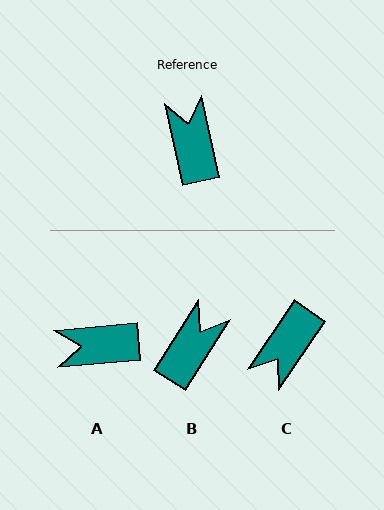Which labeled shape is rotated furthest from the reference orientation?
C, about 133 degrees away.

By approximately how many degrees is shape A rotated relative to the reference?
Approximately 83 degrees counter-clockwise.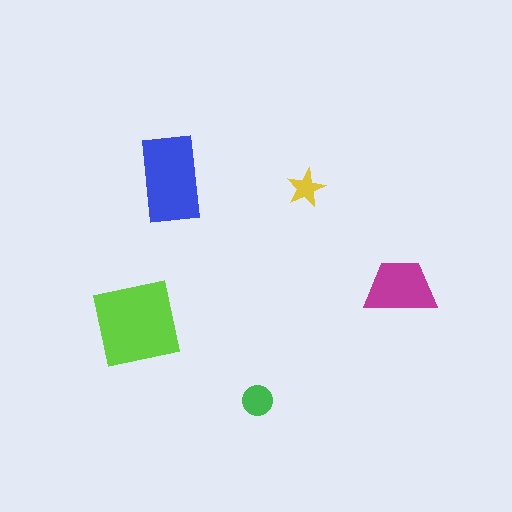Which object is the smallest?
The yellow star.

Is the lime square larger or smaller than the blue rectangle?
Larger.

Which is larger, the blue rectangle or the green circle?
The blue rectangle.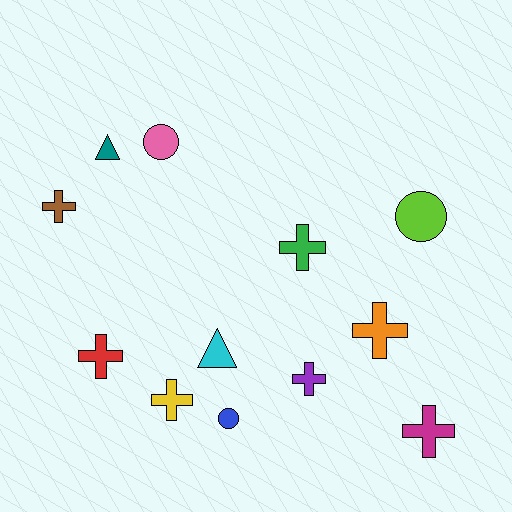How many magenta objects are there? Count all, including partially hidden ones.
There is 1 magenta object.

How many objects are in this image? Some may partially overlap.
There are 12 objects.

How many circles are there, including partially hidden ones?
There are 3 circles.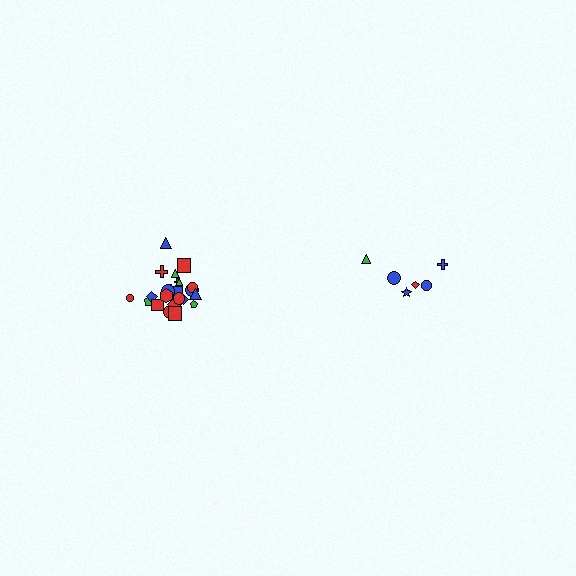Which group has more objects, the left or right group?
The left group.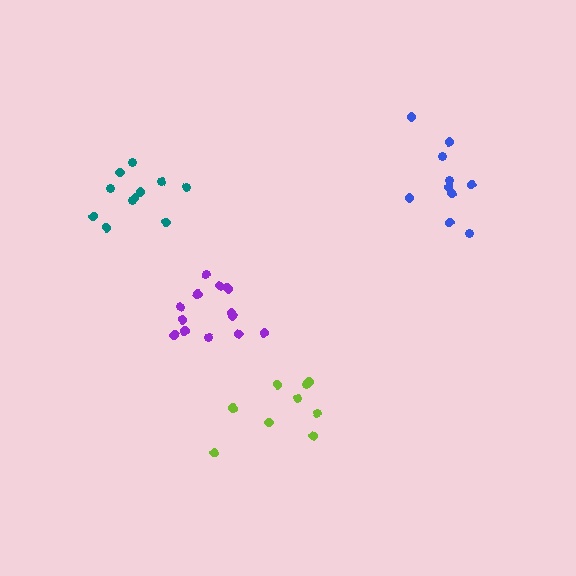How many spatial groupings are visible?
There are 4 spatial groupings.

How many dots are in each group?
Group 1: 14 dots, Group 2: 10 dots, Group 3: 11 dots, Group 4: 9 dots (44 total).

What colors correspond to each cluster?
The clusters are colored: purple, blue, teal, lime.